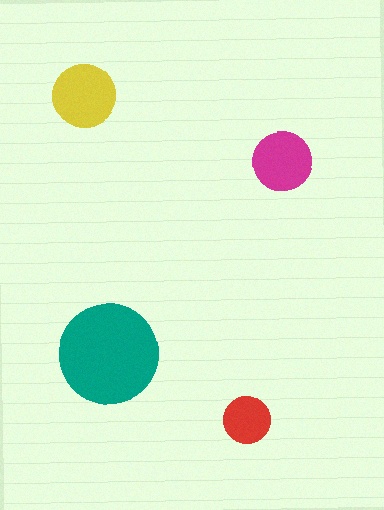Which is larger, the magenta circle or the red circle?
The magenta one.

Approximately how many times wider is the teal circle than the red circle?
About 2 times wider.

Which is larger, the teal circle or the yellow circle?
The teal one.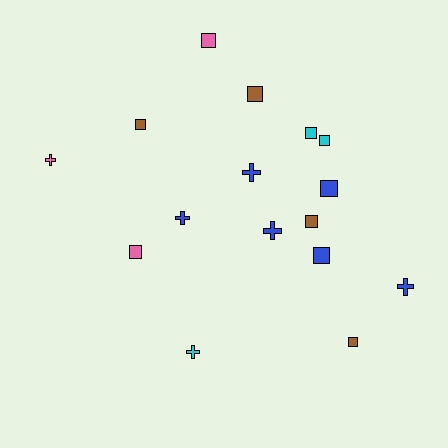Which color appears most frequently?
Blue, with 6 objects.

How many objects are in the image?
There are 16 objects.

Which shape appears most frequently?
Square, with 10 objects.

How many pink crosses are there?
There is 1 pink cross.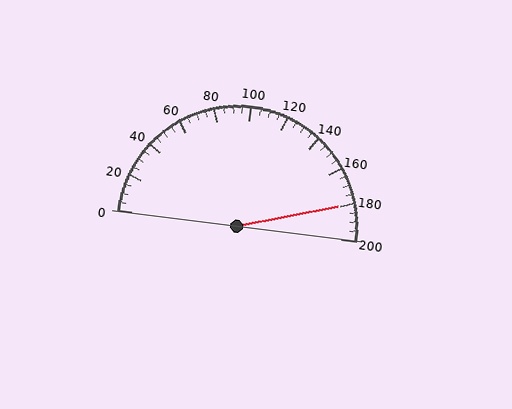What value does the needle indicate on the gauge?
The needle indicates approximately 180.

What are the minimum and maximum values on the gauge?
The gauge ranges from 0 to 200.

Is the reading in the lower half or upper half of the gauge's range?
The reading is in the upper half of the range (0 to 200).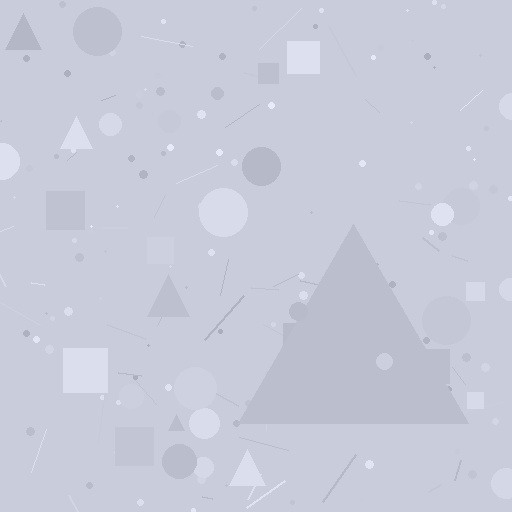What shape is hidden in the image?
A triangle is hidden in the image.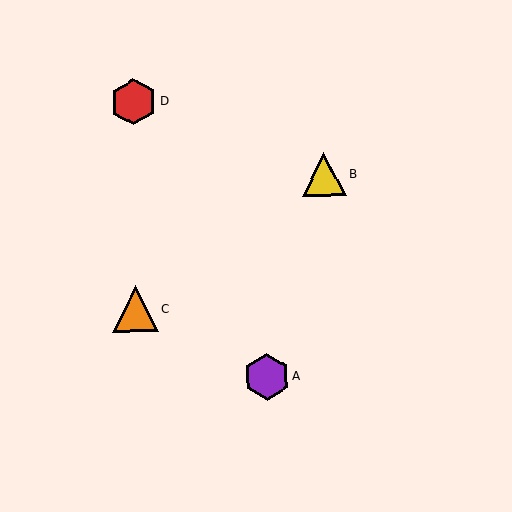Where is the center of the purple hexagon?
The center of the purple hexagon is at (267, 377).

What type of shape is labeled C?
Shape C is an orange triangle.